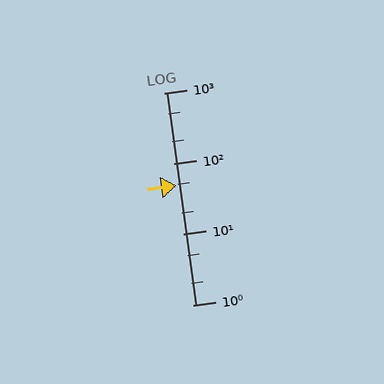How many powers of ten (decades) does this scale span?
The scale spans 3 decades, from 1 to 1000.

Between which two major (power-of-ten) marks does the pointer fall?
The pointer is between 10 and 100.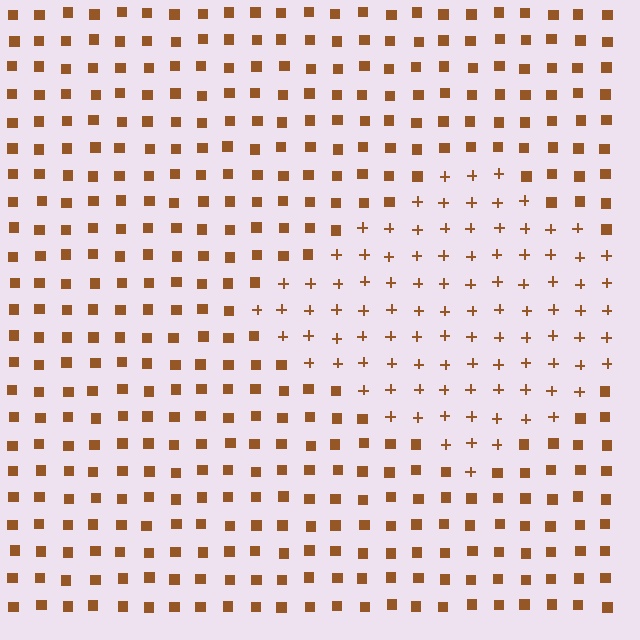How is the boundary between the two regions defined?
The boundary is defined by a change in element shape: plus signs inside vs. squares outside. All elements share the same color and spacing.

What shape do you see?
I see a diamond.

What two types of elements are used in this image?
The image uses plus signs inside the diamond region and squares outside it.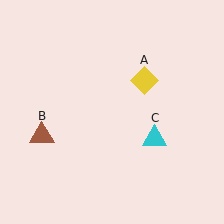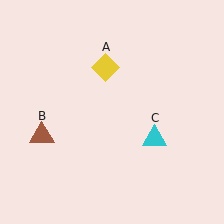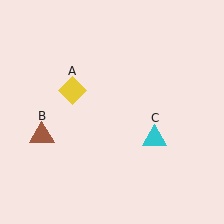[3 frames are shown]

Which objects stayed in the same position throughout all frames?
Brown triangle (object B) and cyan triangle (object C) remained stationary.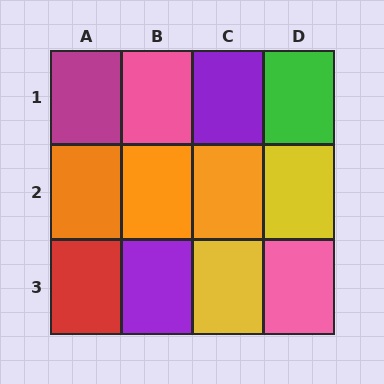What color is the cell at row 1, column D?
Green.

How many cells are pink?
2 cells are pink.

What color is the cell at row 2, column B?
Orange.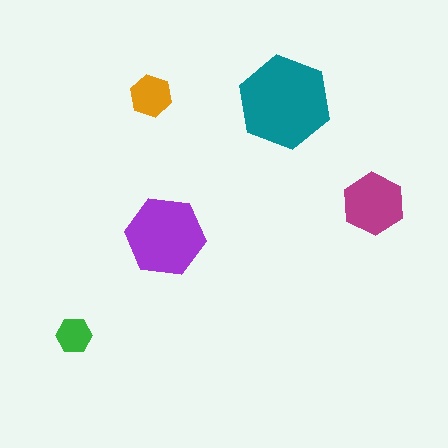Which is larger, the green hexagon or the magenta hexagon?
The magenta one.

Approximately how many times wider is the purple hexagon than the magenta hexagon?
About 1.5 times wider.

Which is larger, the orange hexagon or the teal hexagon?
The teal one.